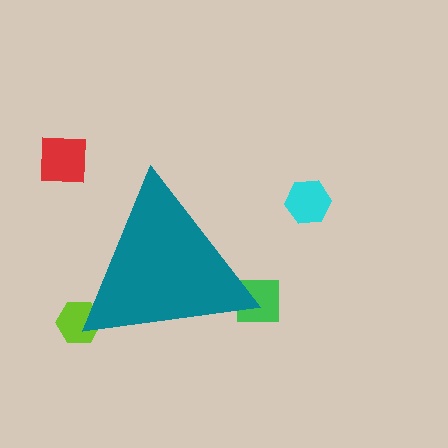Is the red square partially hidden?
No, the red square is fully visible.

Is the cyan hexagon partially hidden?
No, the cyan hexagon is fully visible.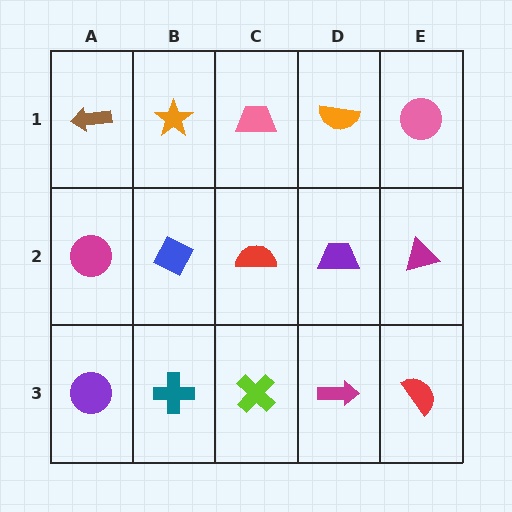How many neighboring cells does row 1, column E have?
2.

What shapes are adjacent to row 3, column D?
A purple trapezoid (row 2, column D), a lime cross (row 3, column C), a red semicircle (row 3, column E).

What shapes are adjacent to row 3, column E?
A magenta triangle (row 2, column E), a magenta arrow (row 3, column D).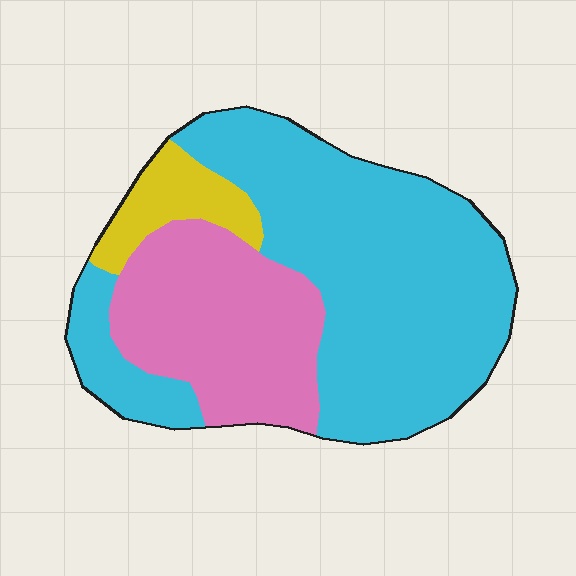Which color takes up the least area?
Yellow, at roughly 10%.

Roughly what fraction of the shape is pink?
Pink covers about 30% of the shape.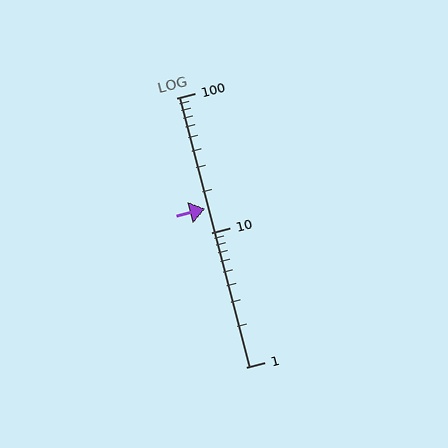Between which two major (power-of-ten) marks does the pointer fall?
The pointer is between 10 and 100.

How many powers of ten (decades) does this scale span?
The scale spans 2 decades, from 1 to 100.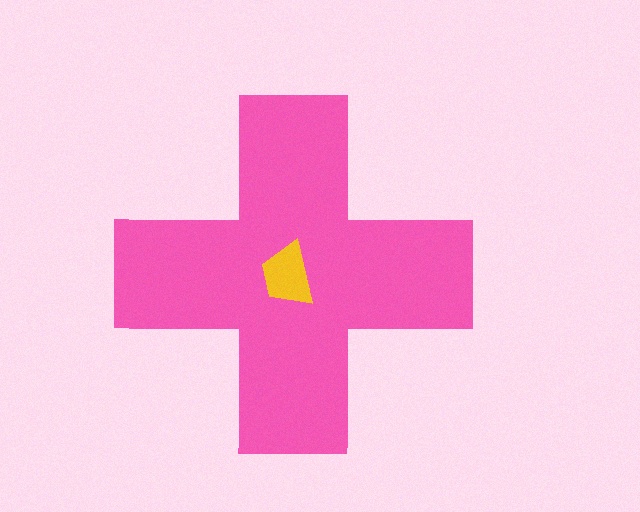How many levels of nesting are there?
2.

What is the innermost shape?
The yellow trapezoid.